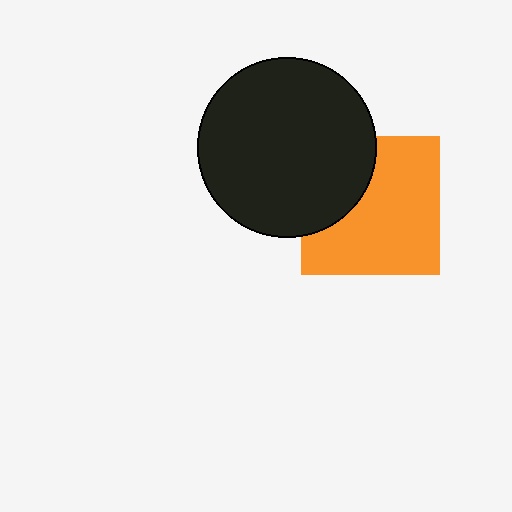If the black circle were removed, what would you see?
You would see the complete orange square.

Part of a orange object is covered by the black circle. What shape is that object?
It is a square.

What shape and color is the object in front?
The object in front is a black circle.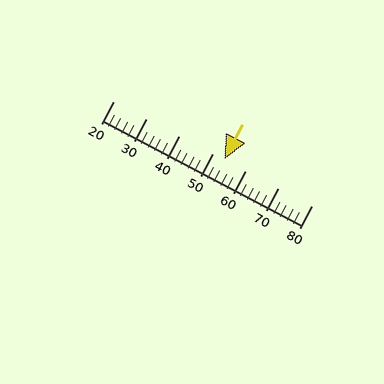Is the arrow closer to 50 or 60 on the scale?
The arrow is closer to 50.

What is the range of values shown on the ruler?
The ruler shows values from 20 to 80.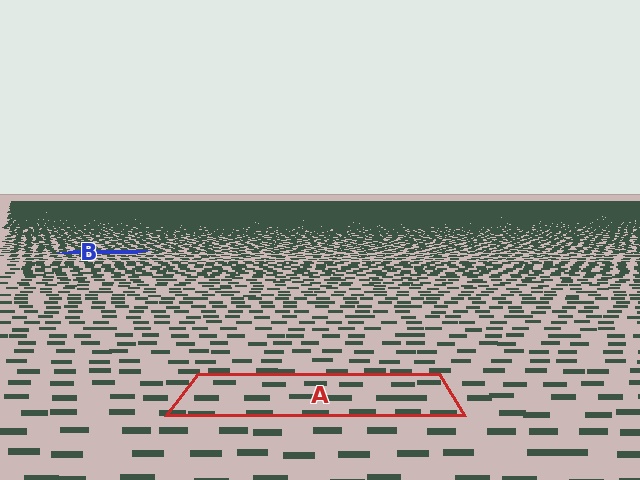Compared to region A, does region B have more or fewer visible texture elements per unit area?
Region B has more texture elements per unit area — they are packed more densely because it is farther away.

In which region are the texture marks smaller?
The texture marks are smaller in region B, because it is farther away.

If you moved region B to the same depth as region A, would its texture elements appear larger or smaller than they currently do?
They would appear larger. At a closer depth, the same texture elements are projected at a bigger on-screen size.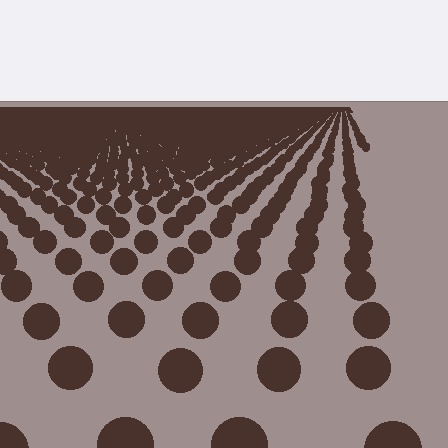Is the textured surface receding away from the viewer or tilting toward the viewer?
The surface is receding away from the viewer. Texture elements get smaller and denser toward the top.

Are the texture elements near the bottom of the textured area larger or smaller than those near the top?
Larger. Near the bottom, elements are closer to the viewer and appear at a bigger on-screen size.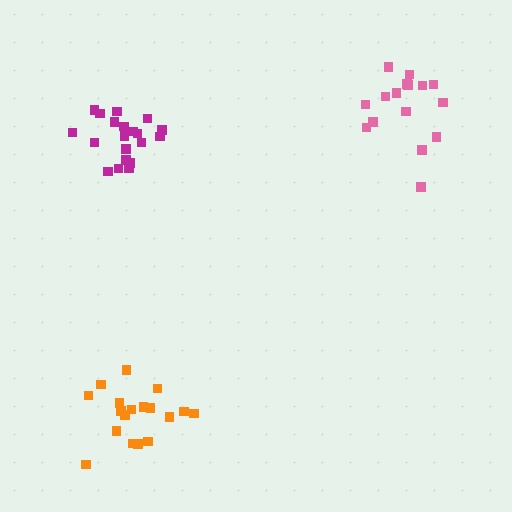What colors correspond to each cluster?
The clusters are colored: magenta, pink, orange.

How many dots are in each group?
Group 1: 20 dots, Group 2: 16 dots, Group 3: 18 dots (54 total).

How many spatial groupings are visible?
There are 3 spatial groupings.